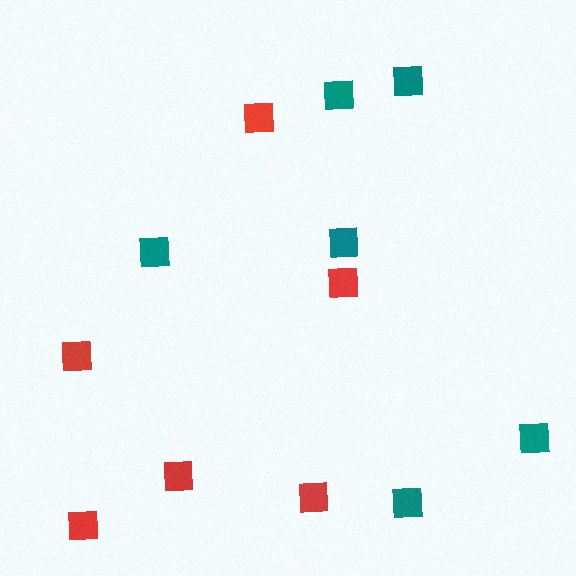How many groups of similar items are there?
There are 2 groups: one group of teal squares (6) and one group of red squares (6).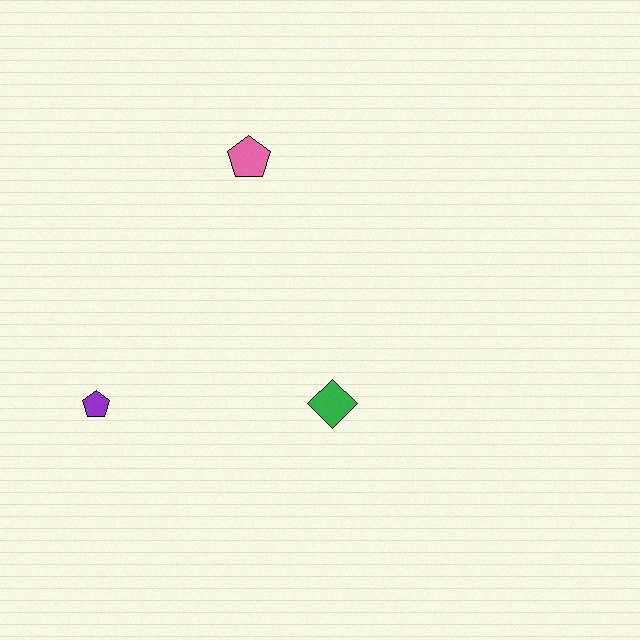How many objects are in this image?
There are 3 objects.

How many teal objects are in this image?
There are no teal objects.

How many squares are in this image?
There are no squares.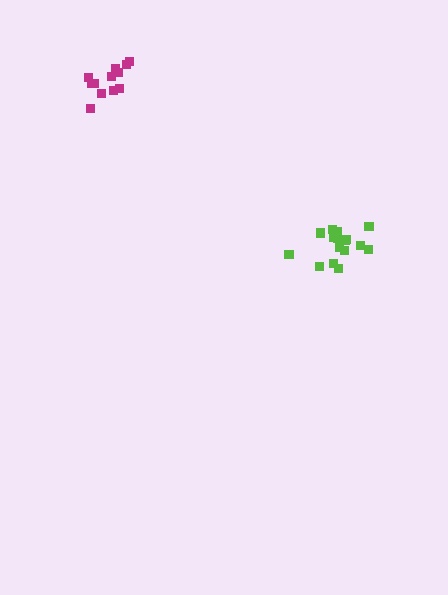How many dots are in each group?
Group 1: 12 dots, Group 2: 17 dots (29 total).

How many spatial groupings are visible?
There are 2 spatial groupings.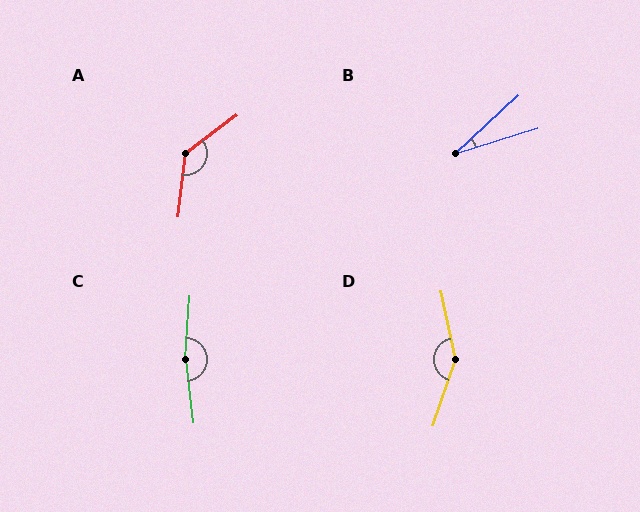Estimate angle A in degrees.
Approximately 134 degrees.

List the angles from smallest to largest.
B (26°), A (134°), D (150°), C (170°).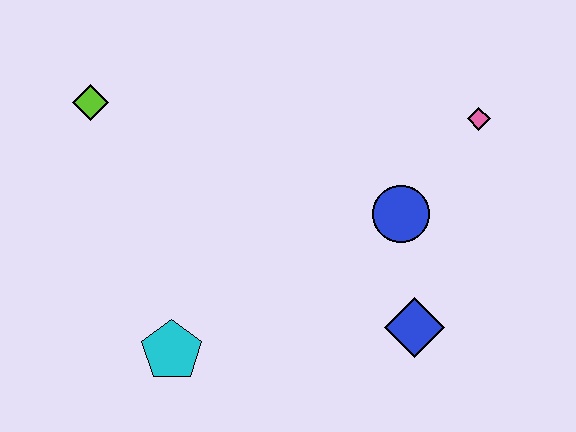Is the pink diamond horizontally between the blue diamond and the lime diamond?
No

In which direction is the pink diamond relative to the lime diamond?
The pink diamond is to the right of the lime diamond.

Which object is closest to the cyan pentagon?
The blue diamond is closest to the cyan pentagon.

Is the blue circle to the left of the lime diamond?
No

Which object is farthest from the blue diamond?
The lime diamond is farthest from the blue diamond.